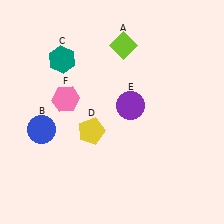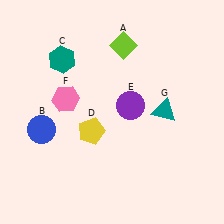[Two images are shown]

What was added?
A teal triangle (G) was added in Image 2.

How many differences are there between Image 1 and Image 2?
There is 1 difference between the two images.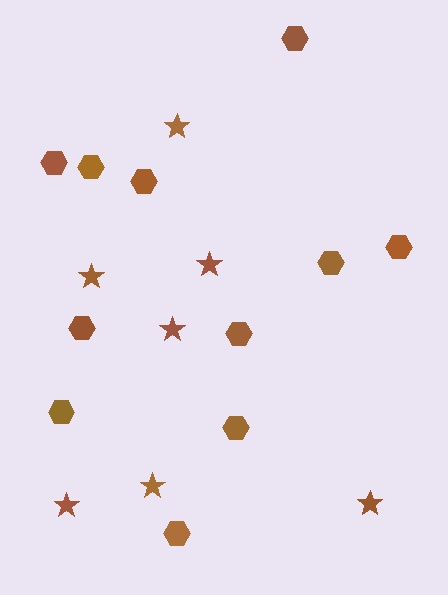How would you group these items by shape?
There are 2 groups: one group of stars (7) and one group of hexagons (11).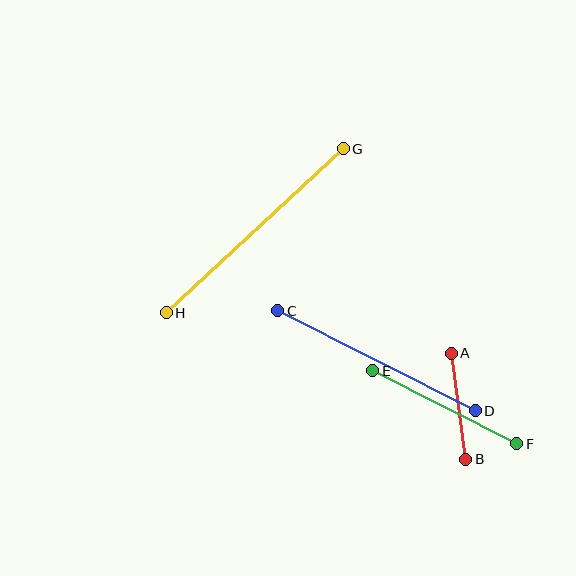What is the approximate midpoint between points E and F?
The midpoint is at approximately (445, 407) pixels.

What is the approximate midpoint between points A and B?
The midpoint is at approximately (459, 406) pixels.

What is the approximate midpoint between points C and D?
The midpoint is at approximately (376, 361) pixels.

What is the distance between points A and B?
The distance is approximately 107 pixels.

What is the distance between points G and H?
The distance is approximately 241 pixels.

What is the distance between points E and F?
The distance is approximately 161 pixels.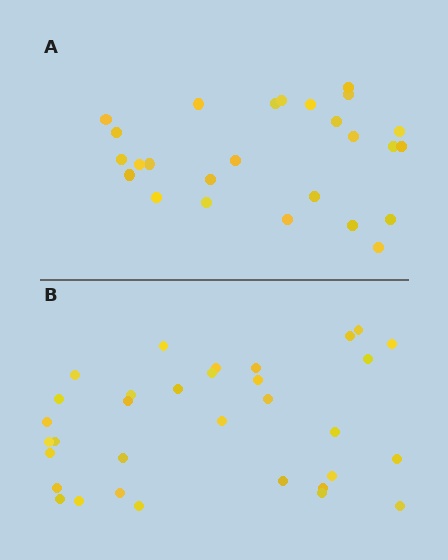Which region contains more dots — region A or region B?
Region B (the bottom region) has more dots.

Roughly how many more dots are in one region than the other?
Region B has roughly 8 or so more dots than region A.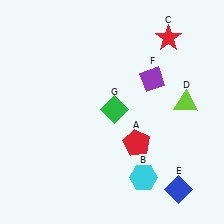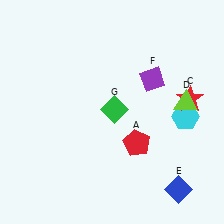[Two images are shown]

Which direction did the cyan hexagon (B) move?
The cyan hexagon (B) moved up.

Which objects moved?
The objects that moved are: the cyan hexagon (B), the red star (C).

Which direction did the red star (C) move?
The red star (C) moved down.